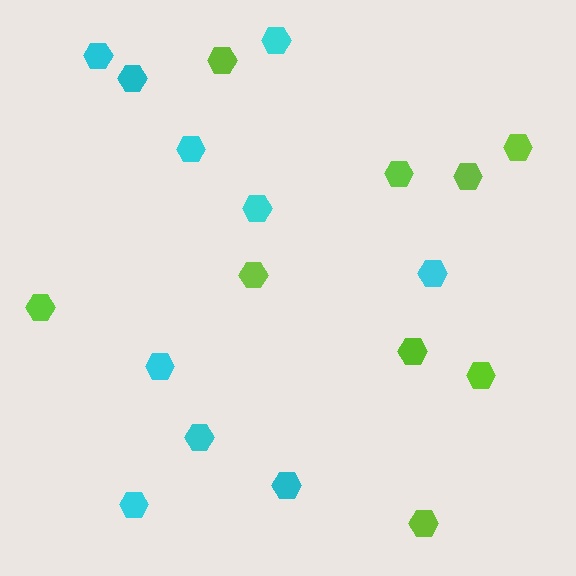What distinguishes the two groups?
There are 2 groups: one group of cyan hexagons (10) and one group of lime hexagons (9).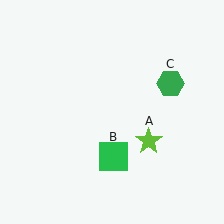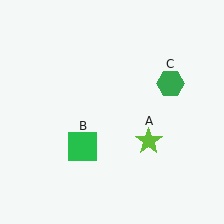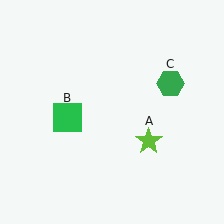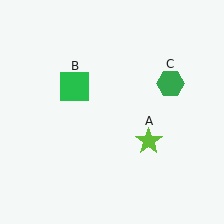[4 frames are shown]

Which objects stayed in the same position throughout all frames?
Lime star (object A) and green hexagon (object C) remained stationary.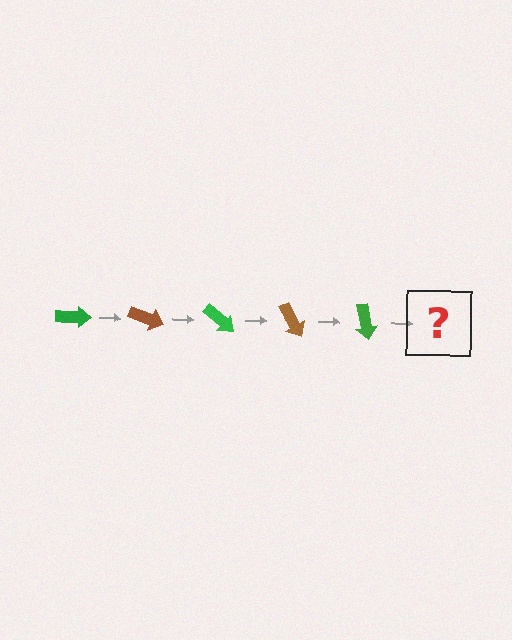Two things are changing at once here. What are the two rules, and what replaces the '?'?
The two rules are that it rotates 20 degrees each step and the color cycles through green and brown. The '?' should be a brown arrow, rotated 100 degrees from the start.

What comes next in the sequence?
The next element should be a brown arrow, rotated 100 degrees from the start.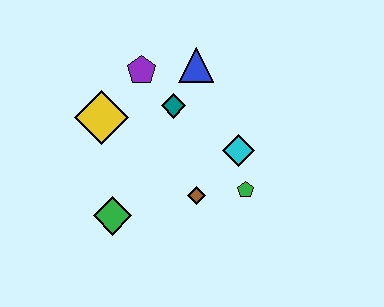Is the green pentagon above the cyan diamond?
No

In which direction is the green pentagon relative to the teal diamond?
The green pentagon is below the teal diamond.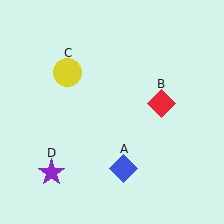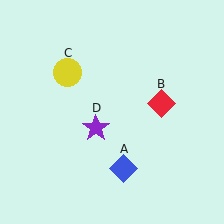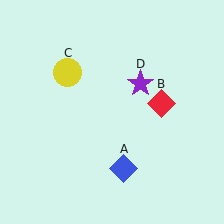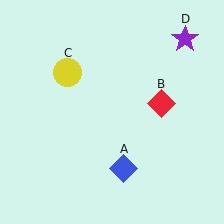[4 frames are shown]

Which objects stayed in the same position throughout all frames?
Blue diamond (object A) and red diamond (object B) and yellow circle (object C) remained stationary.